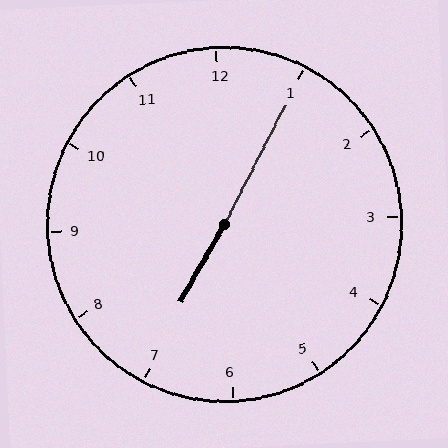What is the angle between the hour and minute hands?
Approximately 178 degrees.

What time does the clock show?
7:05.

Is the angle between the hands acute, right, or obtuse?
It is obtuse.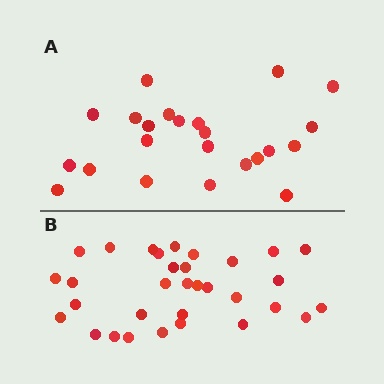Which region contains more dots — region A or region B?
Region B (the bottom region) has more dots.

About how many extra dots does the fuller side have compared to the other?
Region B has roughly 8 or so more dots than region A.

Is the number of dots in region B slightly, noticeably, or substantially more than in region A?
Region B has noticeably more, but not dramatically so. The ratio is roughly 1.4 to 1.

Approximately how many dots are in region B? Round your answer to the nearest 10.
About 30 dots. (The exact count is 32, which rounds to 30.)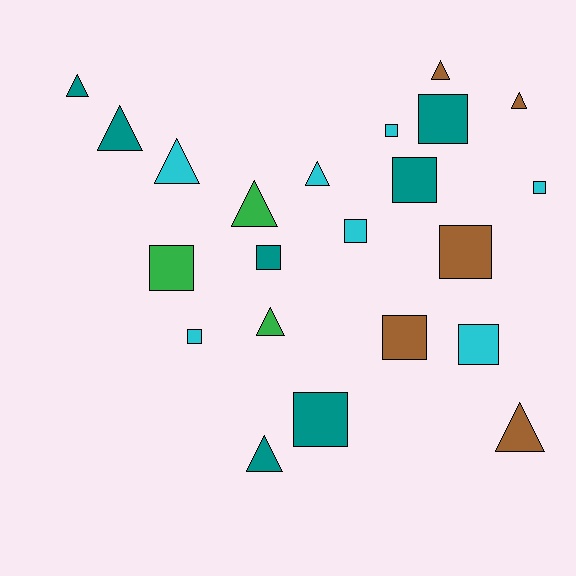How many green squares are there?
There is 1 green square.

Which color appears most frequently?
Teal, with 7 objects.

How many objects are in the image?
There are 22 objects.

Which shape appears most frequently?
Square, with 12 objects.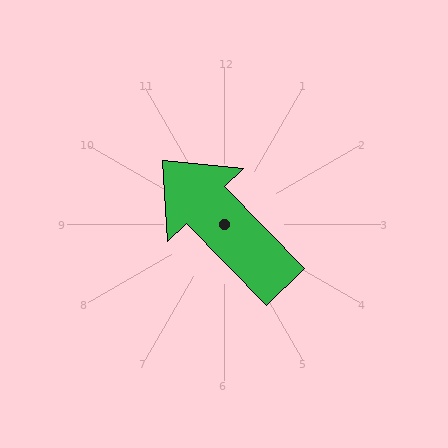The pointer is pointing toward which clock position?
Roughly 11 o'clock.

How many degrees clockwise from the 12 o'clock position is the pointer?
Approximately 316 degrees.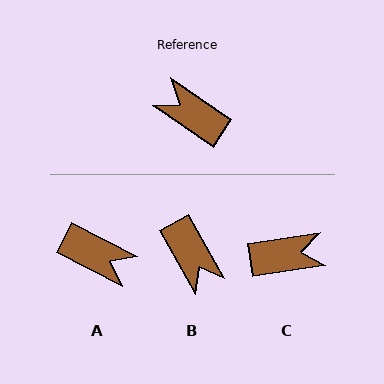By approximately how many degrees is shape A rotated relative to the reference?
Approximately 172 degrees clockwise.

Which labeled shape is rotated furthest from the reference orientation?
A, about 172 degrees away.